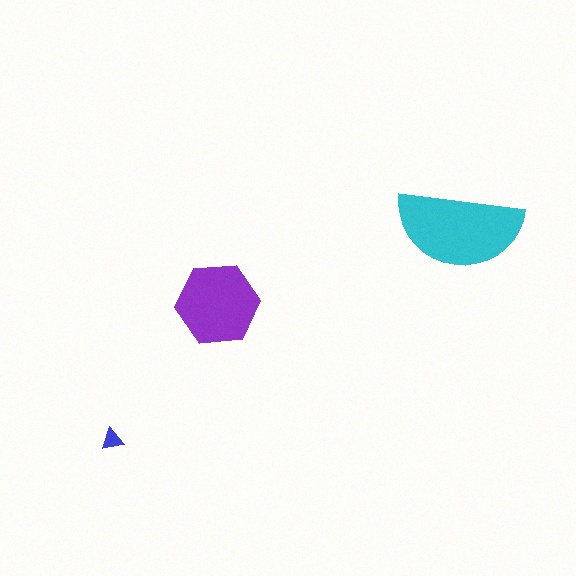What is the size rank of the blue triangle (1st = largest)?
3rd.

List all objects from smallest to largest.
The blue triangle, the purple hexagon, the cyan semicircle.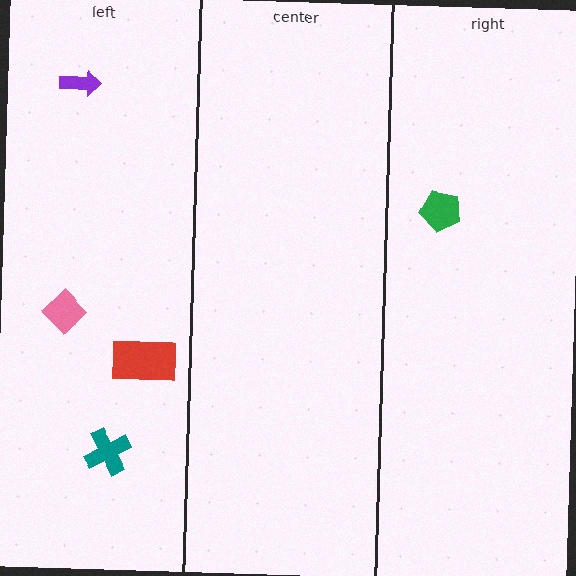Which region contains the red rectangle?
The left region.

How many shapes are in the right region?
1.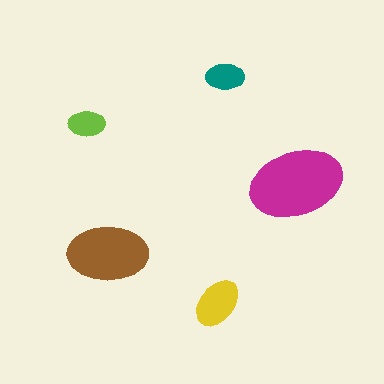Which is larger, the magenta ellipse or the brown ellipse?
The magenta one.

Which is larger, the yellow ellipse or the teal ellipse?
The yellow one.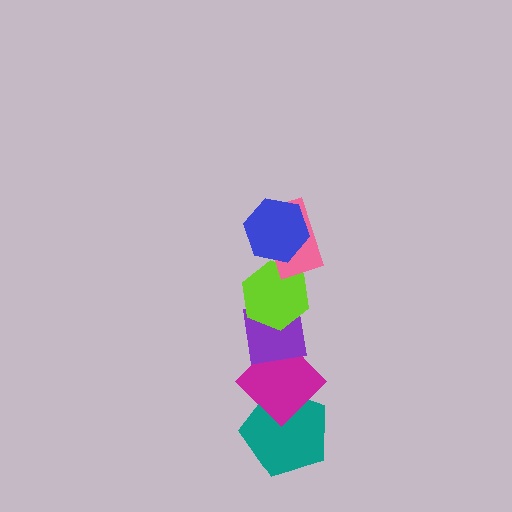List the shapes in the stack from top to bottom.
From top to bottom: the blue hexagon, the pink rectangle, the lime hexagon, the purple square, the magenta diamond, the teal pentagon.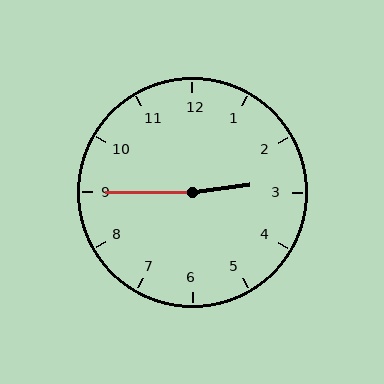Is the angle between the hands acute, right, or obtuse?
It is obtuse.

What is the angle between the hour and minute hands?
Approximately 172 degrees.